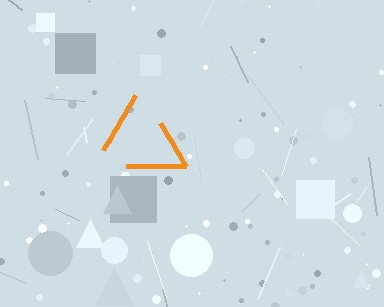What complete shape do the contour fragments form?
The contour fragments form a triangle.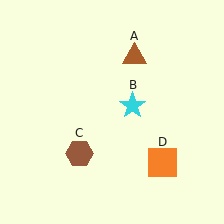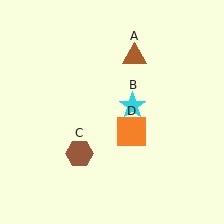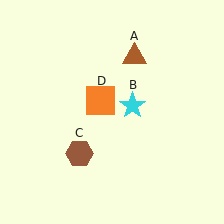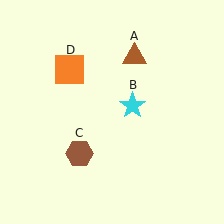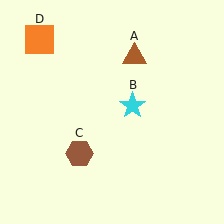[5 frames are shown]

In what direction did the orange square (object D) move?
The orange square (object D) moved up and to the left.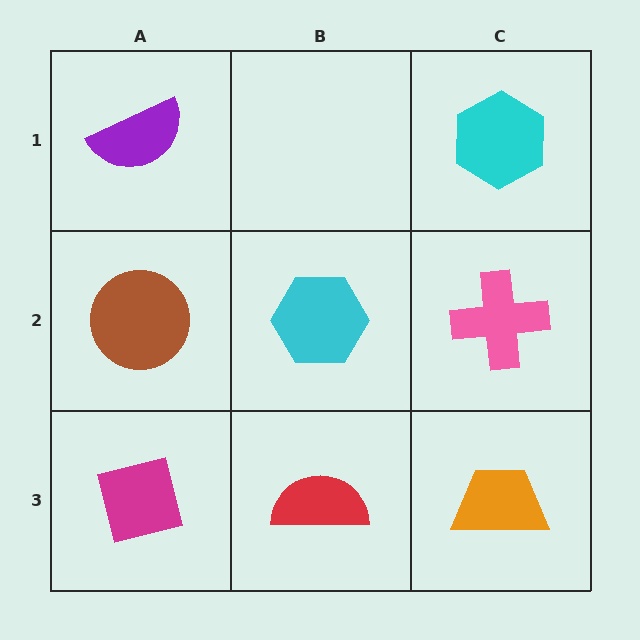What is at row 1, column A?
A purple semicircle.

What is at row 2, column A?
A brown circle.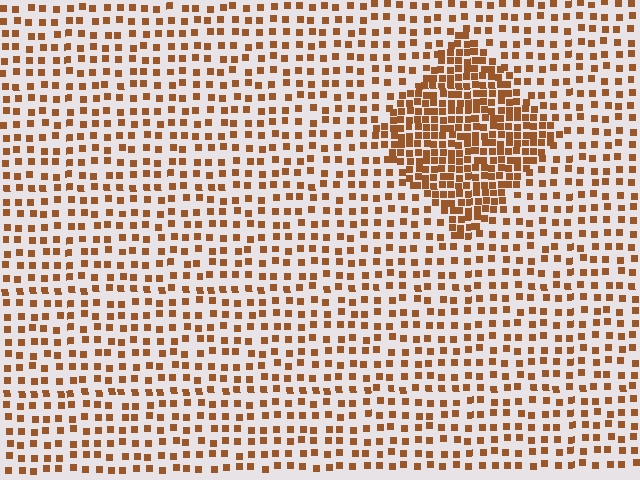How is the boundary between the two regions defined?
The boundary is defined by a change in element density (approximately 2.4x ratio). All elements are the same color, size, and shape.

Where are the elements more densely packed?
The elements are more densely packed inside the diamond boundary.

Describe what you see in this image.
The image contains small brown elements arranged at two different densities. A diamond-shaped region is visible where the elements are more densely packed than the surrounding area.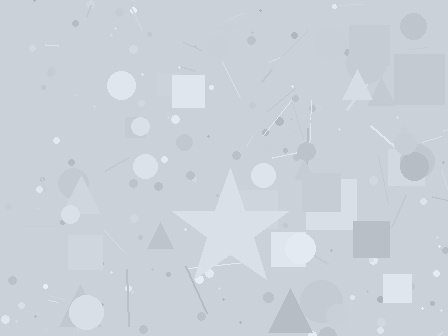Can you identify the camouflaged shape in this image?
The camouflaged shape is a star.